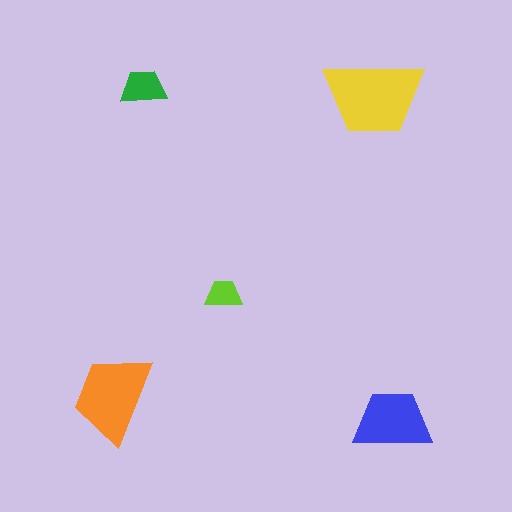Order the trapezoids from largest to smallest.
the yellow one, the orange one, the blue one, the green one, the lime one.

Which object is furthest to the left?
The orange trapezoid is leftmost.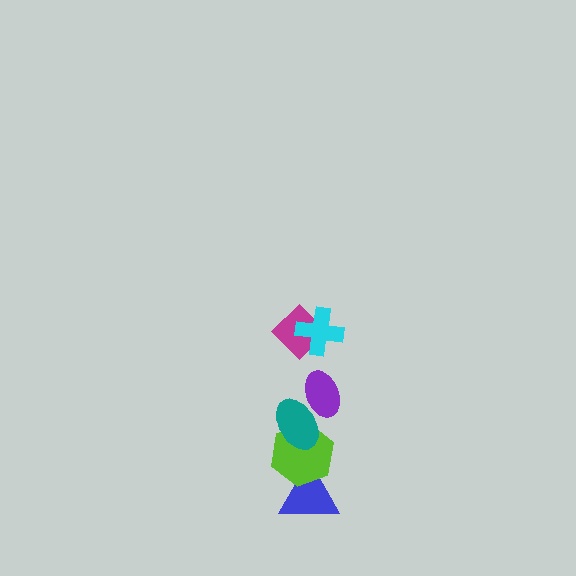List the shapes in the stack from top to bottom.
From top to bottom: the cyan cross, the magenta diamond, the purple ellipse, the teal ellipse, the lime hexagon, the blue triangle.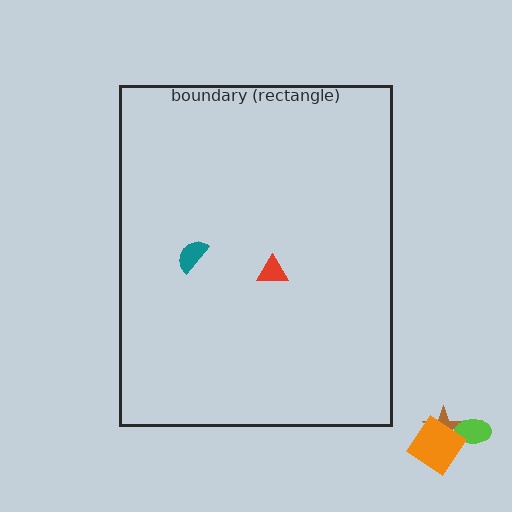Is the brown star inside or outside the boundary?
Outside.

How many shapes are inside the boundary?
2 inside, 3 outside.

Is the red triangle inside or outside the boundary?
Inside.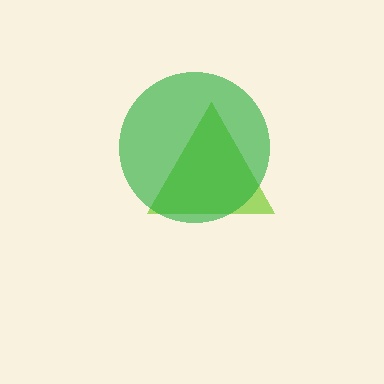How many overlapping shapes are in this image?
There are 2 overlapping shapes in the image.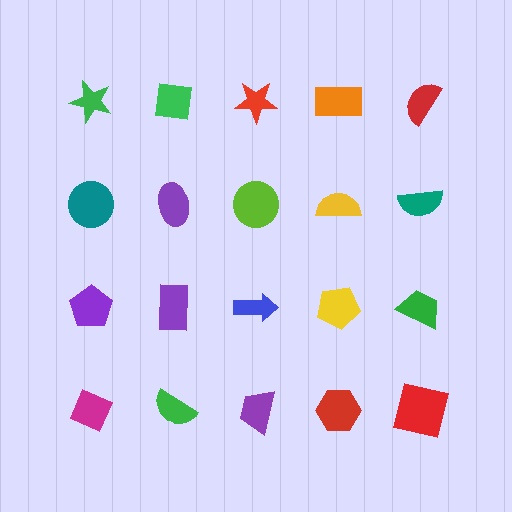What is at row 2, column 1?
A teal circle.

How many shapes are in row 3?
5 shapes.